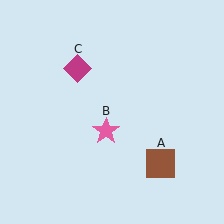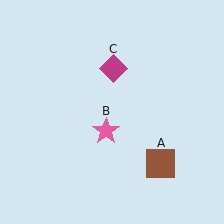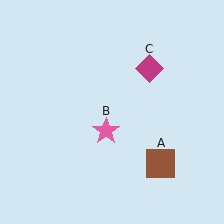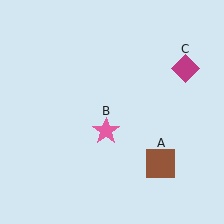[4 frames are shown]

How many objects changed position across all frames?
1 object changed position: magenta diamond (object C).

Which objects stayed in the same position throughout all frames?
Brown square (object A) and pink star (object B) remained stationary.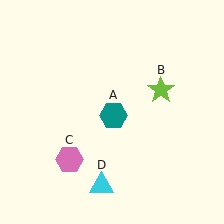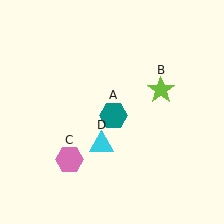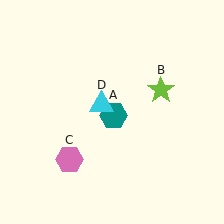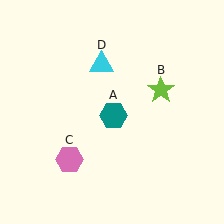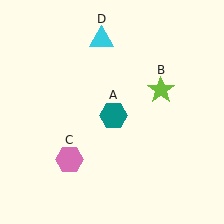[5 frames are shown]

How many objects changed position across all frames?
1 object changed position: cyan triangle (object D).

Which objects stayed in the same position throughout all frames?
Teal hexagon (object A) and lime star (object B) and pink hexagon (object C) remained stationary.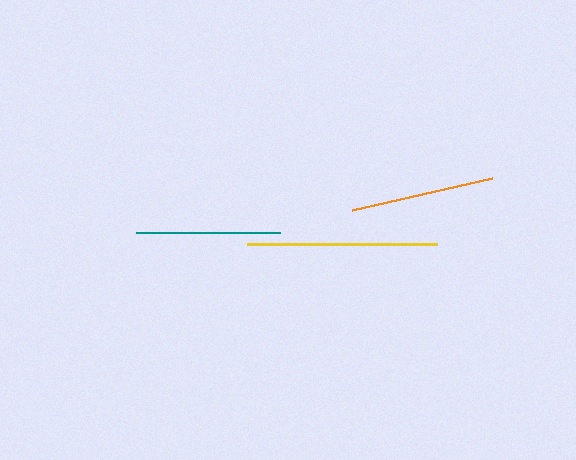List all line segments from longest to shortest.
From longest to shortest: yellow, teal, orange.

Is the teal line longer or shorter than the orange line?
The teal line is longer than the orange line.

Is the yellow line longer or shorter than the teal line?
The yellow line is longer than the teal line.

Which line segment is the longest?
The yellow line is the longest at approximately 190 pixels.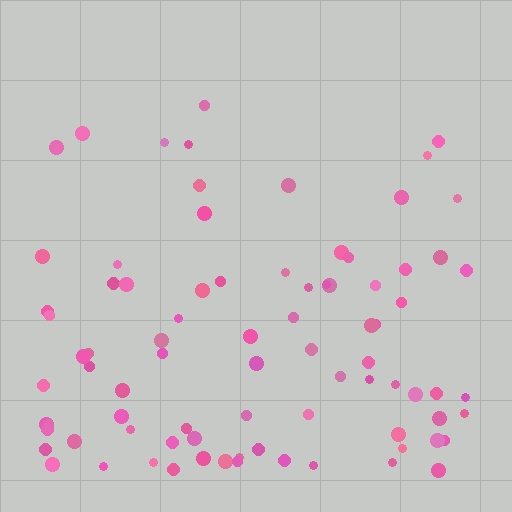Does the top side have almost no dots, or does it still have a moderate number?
Still a moderate number, just noticeably fewer than the bottom.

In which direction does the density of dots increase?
From top to bottom, with the bottom side densest.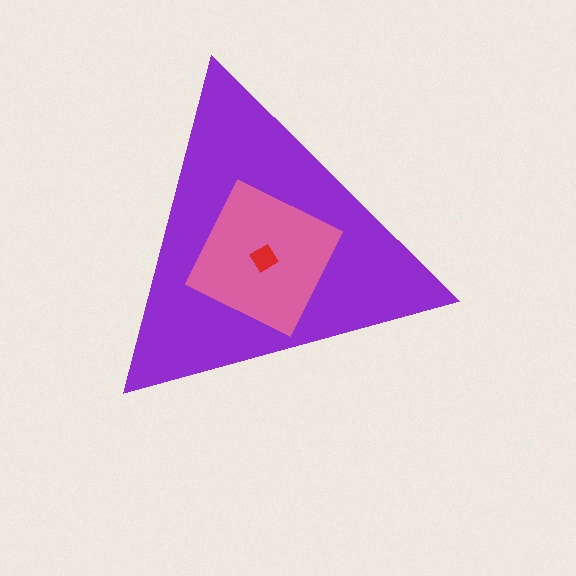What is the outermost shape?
The purple triangle.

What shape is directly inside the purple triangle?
The pink square.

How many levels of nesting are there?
3.